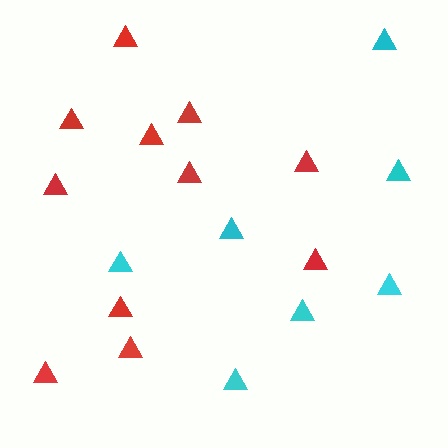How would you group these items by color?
There are 2 groups: one group of cyan triangles (7) and one group of red triangles (11).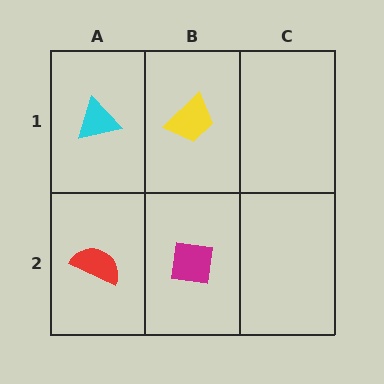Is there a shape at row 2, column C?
No, that cell is empty.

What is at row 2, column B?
A magenta square.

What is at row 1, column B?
A yellow trapezoid.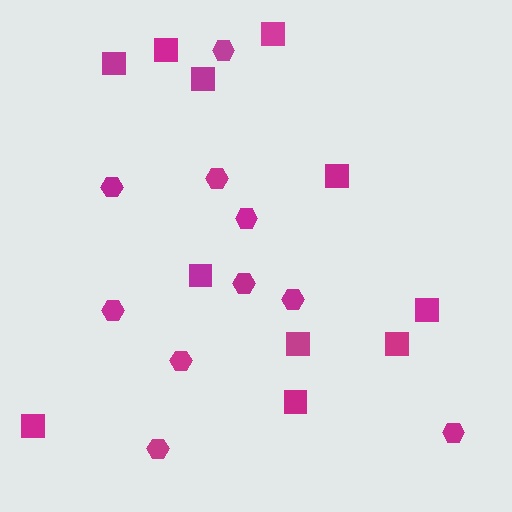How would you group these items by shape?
There are 2 groups: one group of hexagons (10) and one group of squares (11).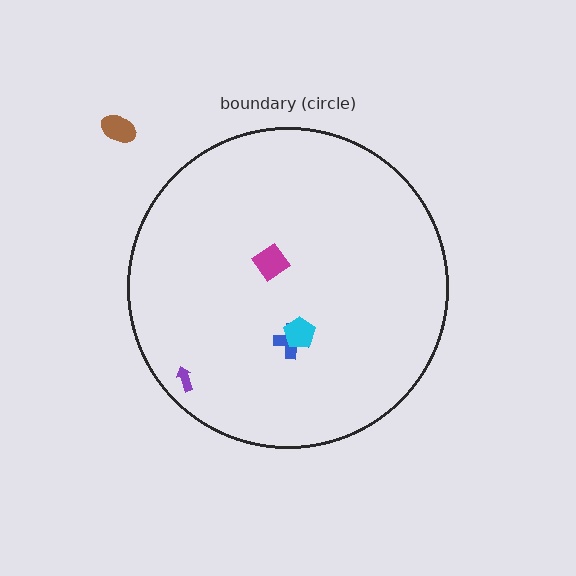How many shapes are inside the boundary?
4 inside, 1 outside.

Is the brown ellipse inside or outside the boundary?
Outside.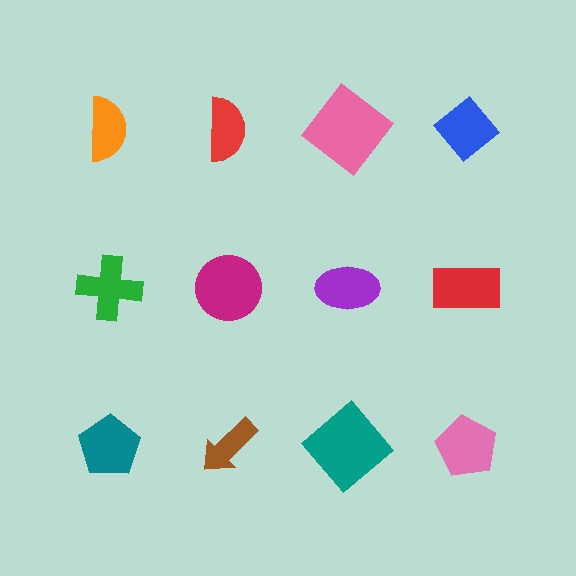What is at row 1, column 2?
A red semicircle.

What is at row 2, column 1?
A green cross.